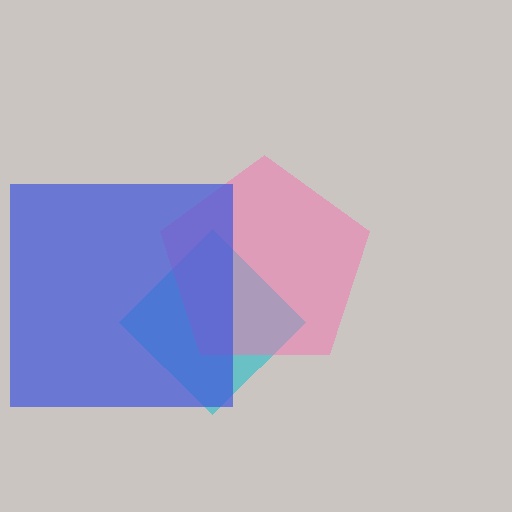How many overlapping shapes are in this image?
There are 3 overlapping shapes in the image.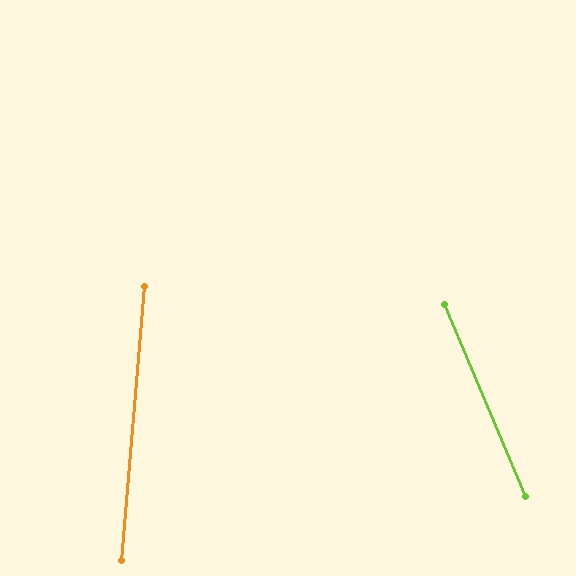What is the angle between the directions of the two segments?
Approximately 28 degrees.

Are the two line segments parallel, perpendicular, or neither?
Neither parallel nor perpendicular — they differ by about 28°.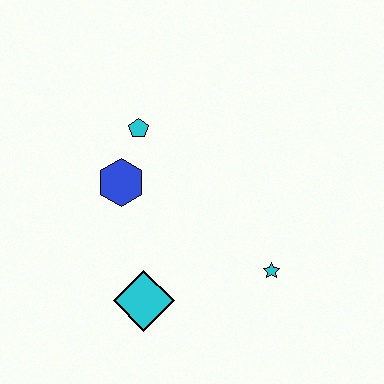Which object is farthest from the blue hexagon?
The cyan star is farthest from the blue hexagon.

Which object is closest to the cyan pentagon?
The blue hexagon is closest to the cyan pentagon.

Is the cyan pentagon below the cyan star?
No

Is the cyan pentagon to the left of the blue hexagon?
No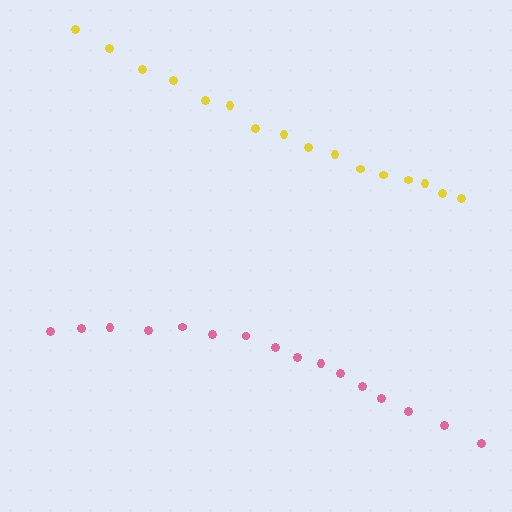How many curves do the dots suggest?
There are 2 distinct paths.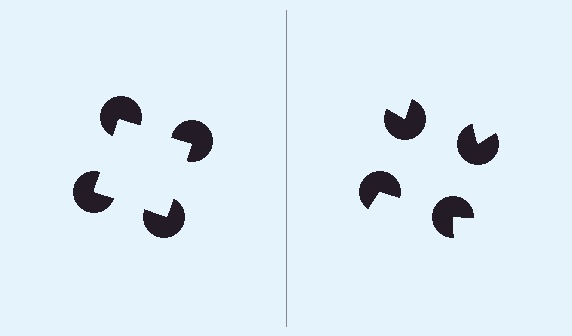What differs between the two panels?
The pac-man discs are positioned identically on both sides; only the wedge orientations differ. On the left they align to a square; on the right they are misaligned.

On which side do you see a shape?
An illusory square appears on the left side. On the right side the wedge cuts are rotated, so no coherent shape forms.